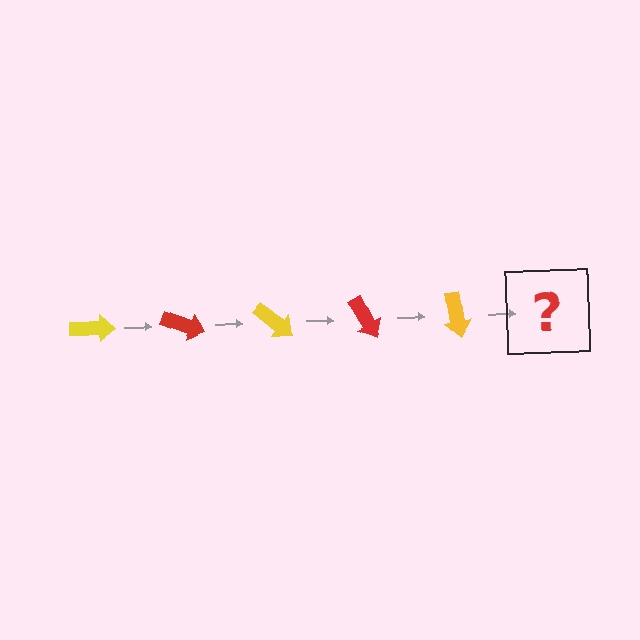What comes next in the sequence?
The next element should be a red arrow, rotated 100 degrees from the start.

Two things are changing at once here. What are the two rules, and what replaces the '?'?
The two rules are that it rotates 20 degrees each step and the color cycles through yellow and red. The '?' should be a red arrow, rotated 100 degrees from the start.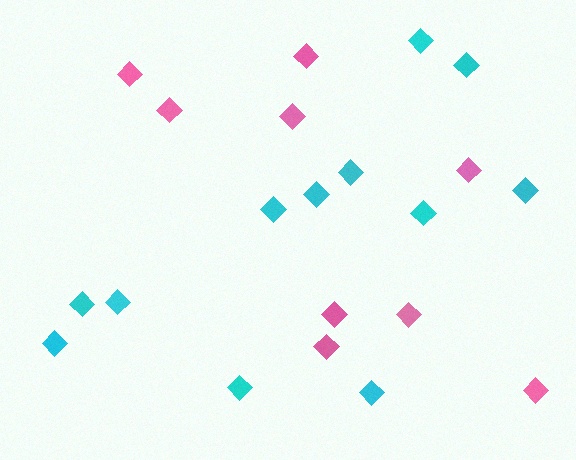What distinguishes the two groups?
There are 2 groups: one group of cyan diamonds (12) and one group of pink diamonds (9).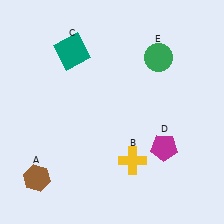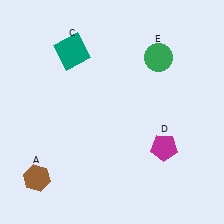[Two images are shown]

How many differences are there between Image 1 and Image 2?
There is 1 difference between the two images.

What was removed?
The yellow cross (B) was removed in Image 2.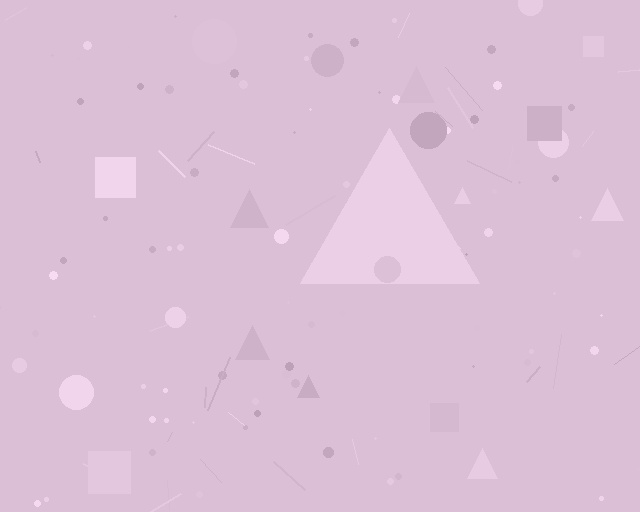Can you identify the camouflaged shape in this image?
The camouflaged shape is a triangle.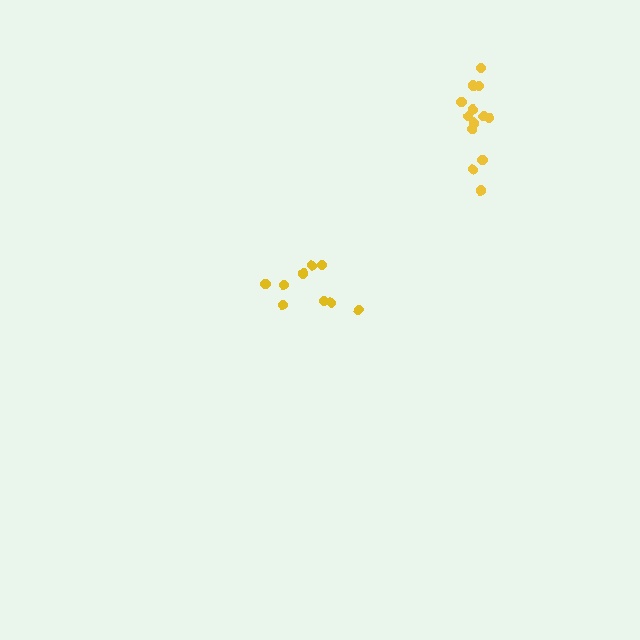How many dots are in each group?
Group 1: 14 dots, Group 2: 9 dots (23 total).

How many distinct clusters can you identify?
There are 2 distinct clusters.